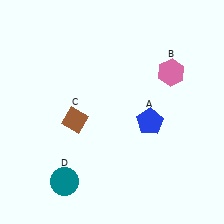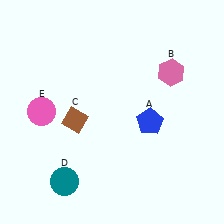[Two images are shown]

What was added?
A pink circle (E) was added in Image 2.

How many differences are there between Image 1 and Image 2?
There is 1 difference between the two images.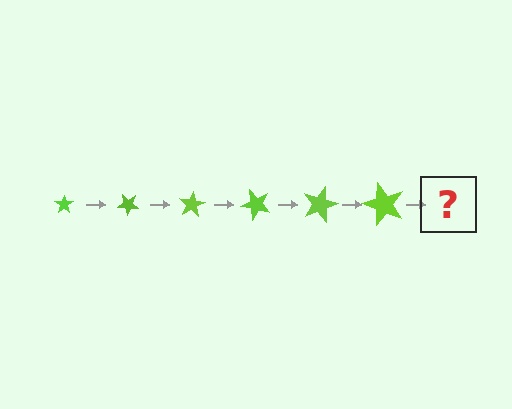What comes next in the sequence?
The next element should be a star, larger than the previous one and rotated 240 degrees from the start.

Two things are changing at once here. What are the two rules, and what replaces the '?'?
The two rules are that the star grows larger each step and it rotates 40 degrees each step. The '?' should be a star, larger than the previous one and rotated 240 degrees from the start.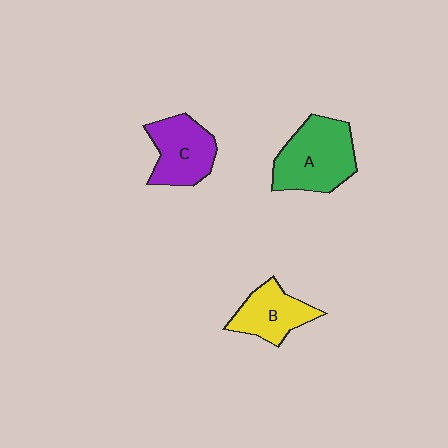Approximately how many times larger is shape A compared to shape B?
Approximately 1.5 times.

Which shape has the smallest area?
Shape B (yellow).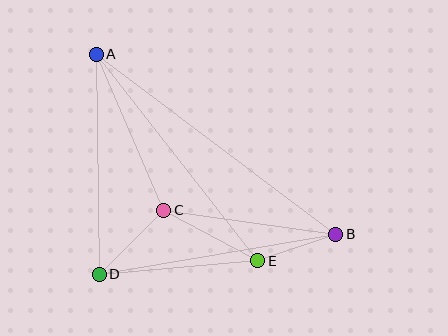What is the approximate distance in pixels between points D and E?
The distance between D and E is approximately 159 pixels.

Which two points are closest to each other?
Points B and E are closest to each other.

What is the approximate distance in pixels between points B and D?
The distance between B and D is approximately 240 pixels.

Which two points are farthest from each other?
Points A and B are farthest from each other.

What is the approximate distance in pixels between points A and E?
The distance between A and E is approximately 262 pixels.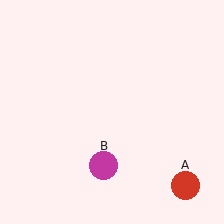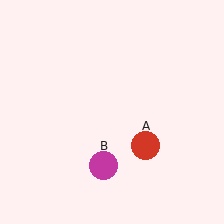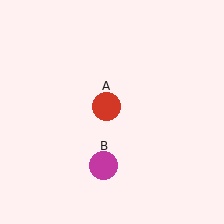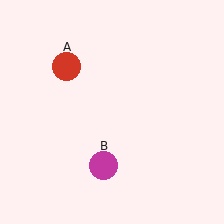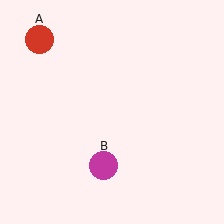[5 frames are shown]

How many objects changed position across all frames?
1 object changed position: red circle (object A).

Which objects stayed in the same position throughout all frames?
Magenta circle (object B) remained stationary.